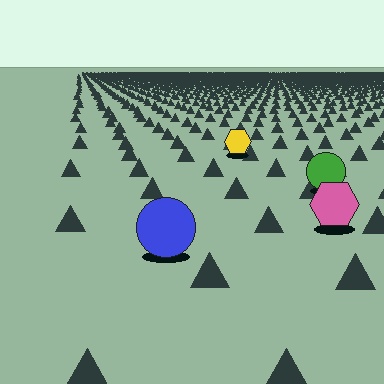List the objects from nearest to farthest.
From nearest to farthest: the blue circle, the pink hexagon, the green circle, the yellow hexagon.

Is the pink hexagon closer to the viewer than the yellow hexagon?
Yes. The pink hexagon is closer — you can tell from the texture gradient: the ground texture is coarser near it.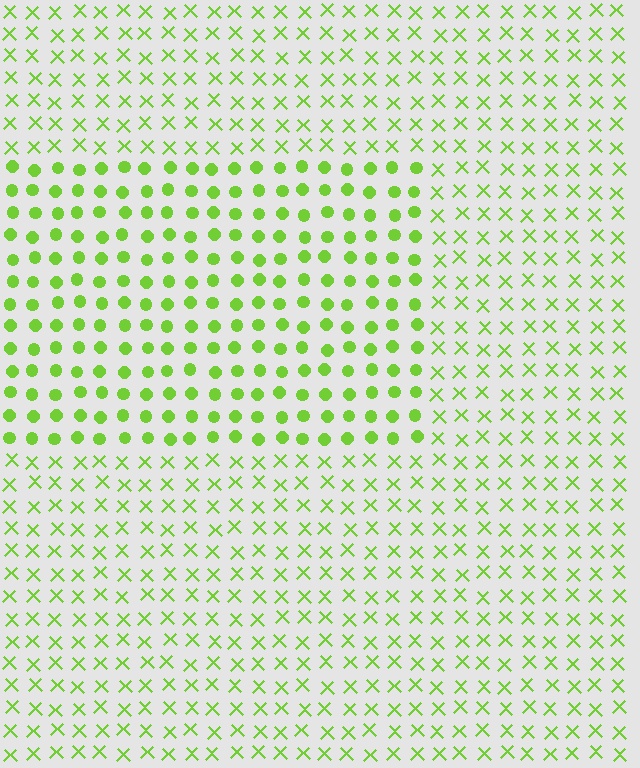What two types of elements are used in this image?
The image uses circles inside the rectangle region and X marks outside it.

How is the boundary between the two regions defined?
The boundary is defined by a change in element shape: circles inside vs. X marks outside. All elements share the same color and spacing.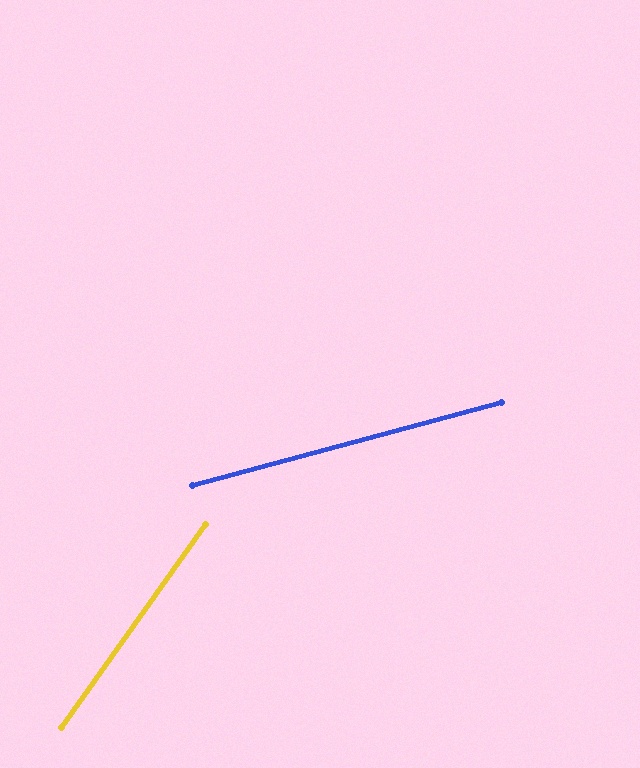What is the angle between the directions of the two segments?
Approximately 40 degrees.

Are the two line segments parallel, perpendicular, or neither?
Neither parallel nor perpendicular — they differ by about 40°.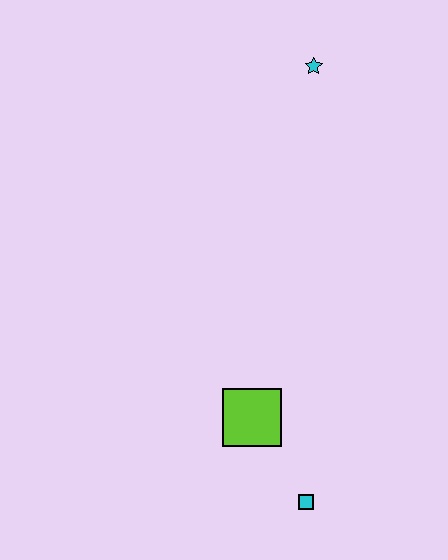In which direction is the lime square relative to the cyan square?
The lime square is above the cyan square.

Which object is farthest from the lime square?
The cyan star is farthest from the lime square.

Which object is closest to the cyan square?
The lime square is closest to the cyan square.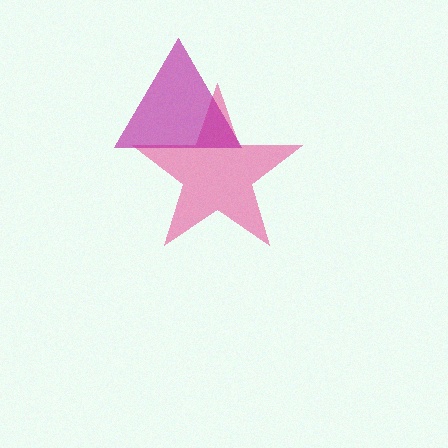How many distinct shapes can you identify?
There are 2 distinct shapes: a pink star, a magenta triangle.